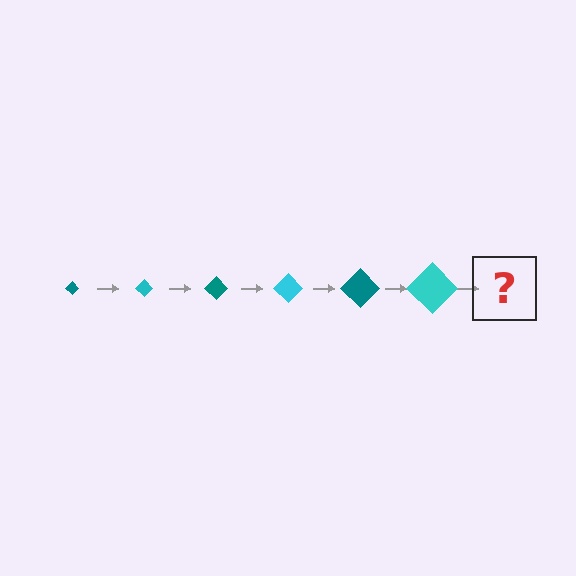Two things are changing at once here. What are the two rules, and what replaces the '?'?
The two rules are that the diamond grows larger each step and the color cycles through teal and cyan. The '?' should be a teal diamond, larger than the previous one.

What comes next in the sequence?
The next element should be a teal diamond, larger than the previous one.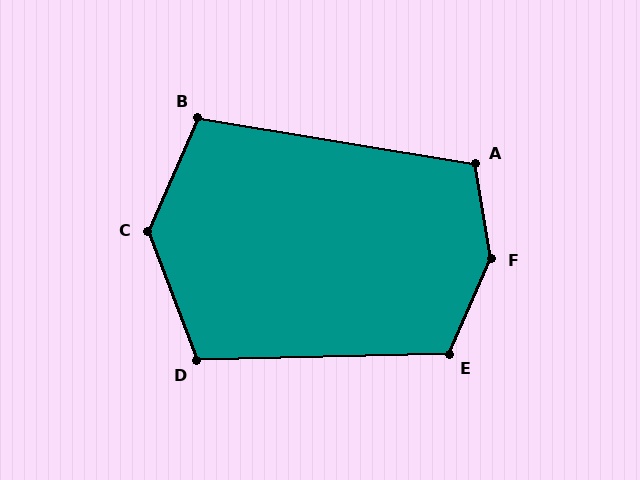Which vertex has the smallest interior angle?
B, at approximately 104 degrees.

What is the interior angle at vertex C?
Approximately 135 degrees (obtuse).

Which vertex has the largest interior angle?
F, at approximately 146 degrees.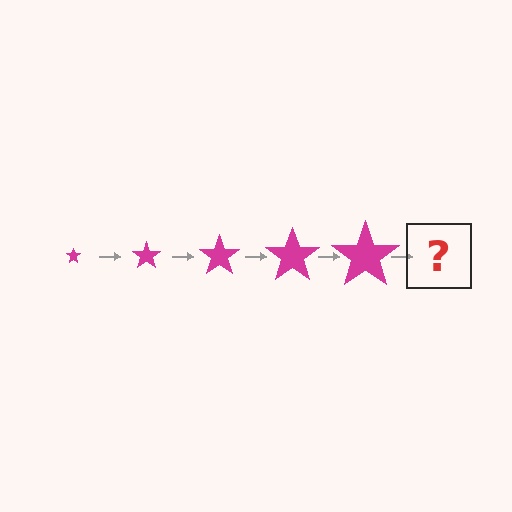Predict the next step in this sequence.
The next step is a magenta star, larger than the previous one.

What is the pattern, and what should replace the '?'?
The pattern is that the star gets progressively larger each step. The '?' should be a magenta star, larger than the previous one.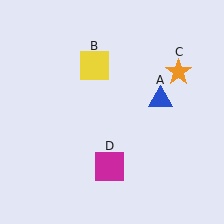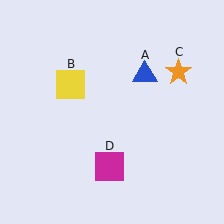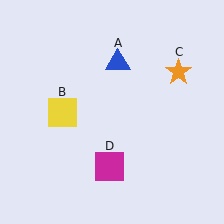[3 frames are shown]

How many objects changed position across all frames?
2 objects changed position: blue triangle (object A), yellow square (object B).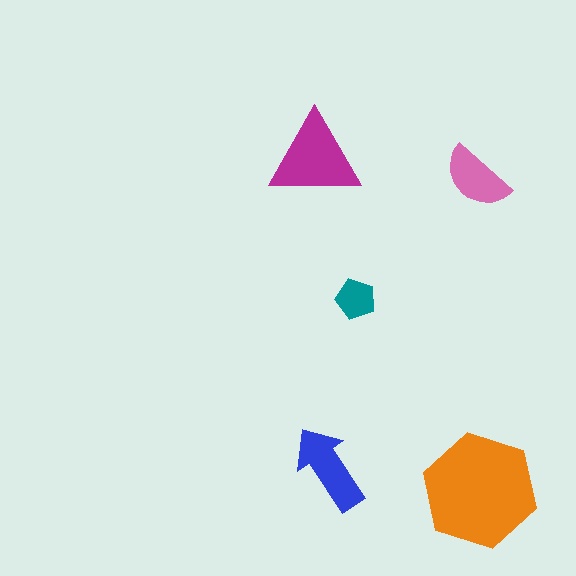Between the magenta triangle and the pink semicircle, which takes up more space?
The magenta triangle.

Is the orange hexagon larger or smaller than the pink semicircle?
Larger.